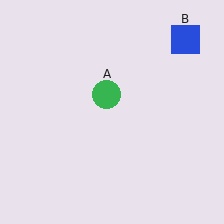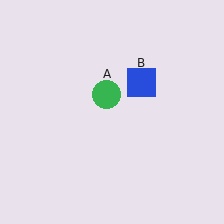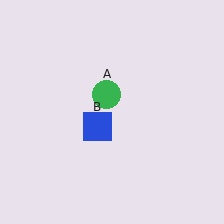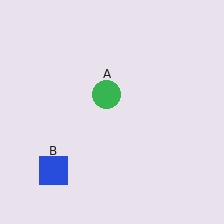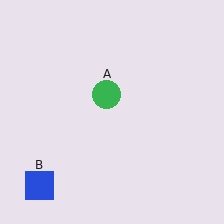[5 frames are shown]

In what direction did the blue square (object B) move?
The blue square (object B) moved down and to the left.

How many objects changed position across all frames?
1 object changed position: blue square (object B).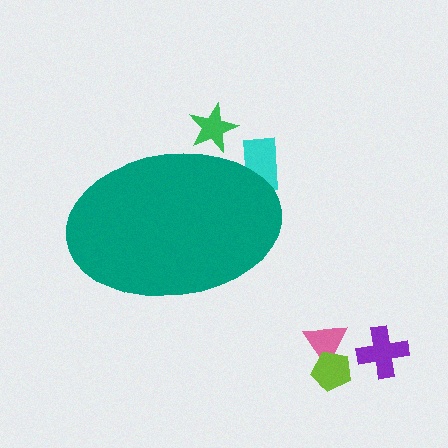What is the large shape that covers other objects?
A teal ellipse.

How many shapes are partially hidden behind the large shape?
2 shapes are partially hidden.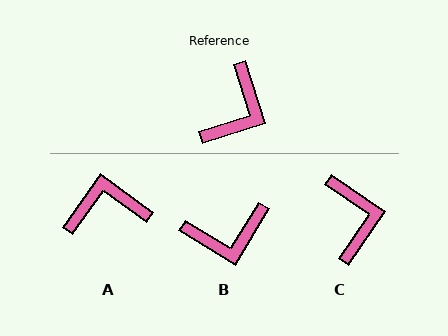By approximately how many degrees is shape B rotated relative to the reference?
Approximately 49 degrees clockwise.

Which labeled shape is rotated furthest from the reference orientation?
A, about 126 degrees away.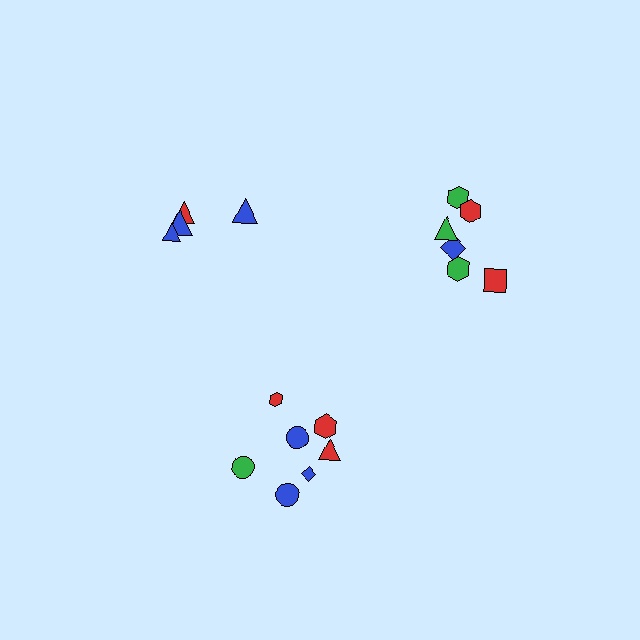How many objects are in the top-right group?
There are 6 objects.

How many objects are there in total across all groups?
There are 17 objects.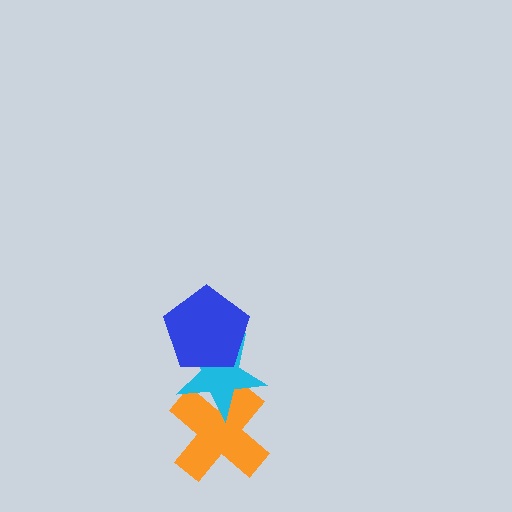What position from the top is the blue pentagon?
The blue pentagon is 1st from the top.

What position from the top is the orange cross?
The orange cross is 3rd from the top.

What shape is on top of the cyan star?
The blue pentagon is on top of the cyan star.